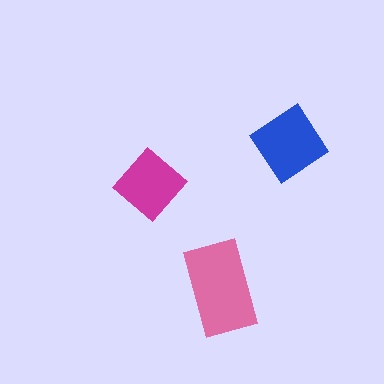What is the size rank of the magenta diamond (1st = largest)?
3rd.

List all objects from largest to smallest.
The pink rectangle, the blue diamond, the magenta diamond.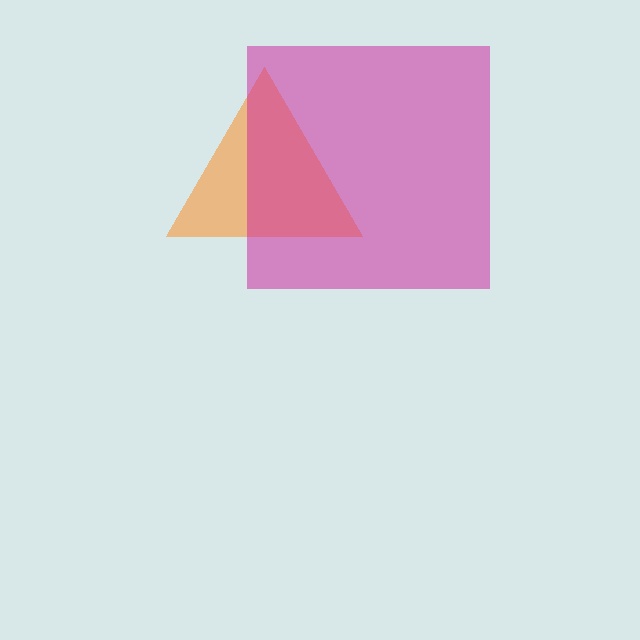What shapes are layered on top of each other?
The layered shapes are: an orange triangle, a magenta square.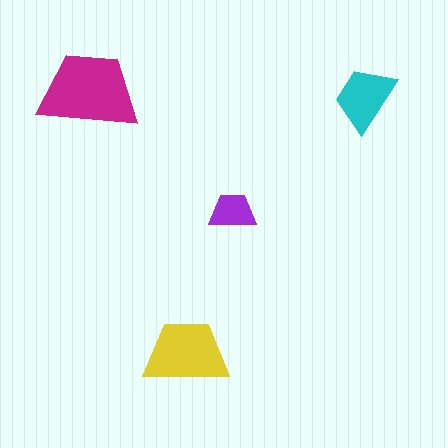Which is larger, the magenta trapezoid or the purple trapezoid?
The magenta one.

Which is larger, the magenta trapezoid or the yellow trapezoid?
The magenta one.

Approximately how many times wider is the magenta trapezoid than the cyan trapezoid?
About 1.5 times wider.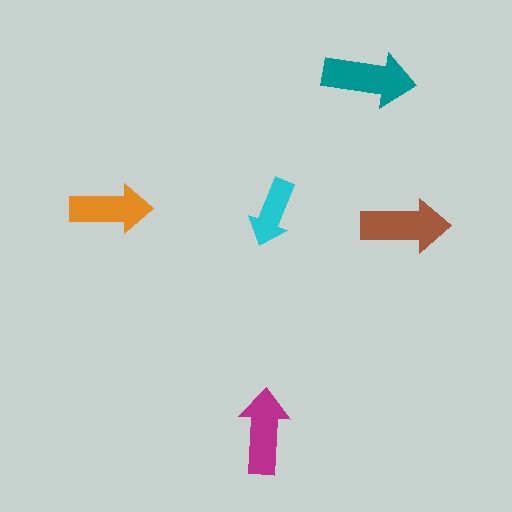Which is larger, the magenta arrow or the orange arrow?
The magenta one.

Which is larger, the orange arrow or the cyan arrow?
The orange one.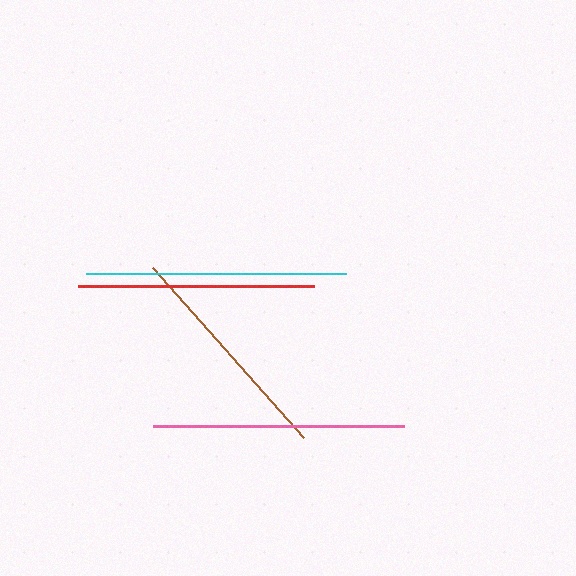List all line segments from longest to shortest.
From longest to shortest: cyan, pink, red, brown.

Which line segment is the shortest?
The brown line is the shortest at approximately 227 pixels.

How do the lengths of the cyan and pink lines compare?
The cyan and pink lines are approximately the same length.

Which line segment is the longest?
The cyan line is the longest at approximately 260 pixels.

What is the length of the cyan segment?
The cyan segment is approximately 260 pixels long.